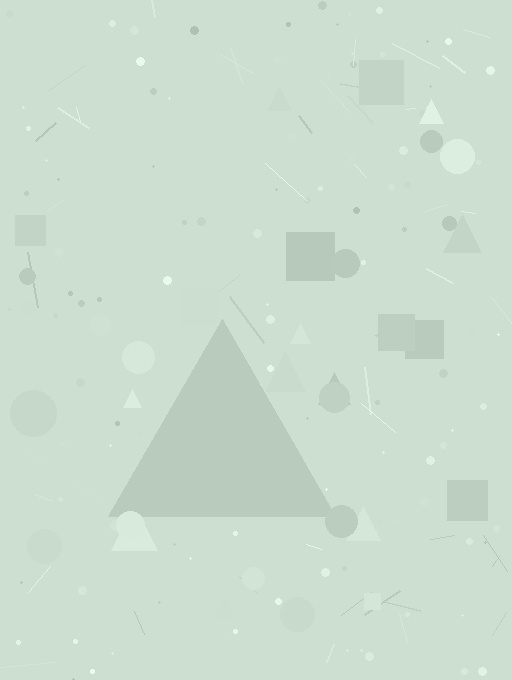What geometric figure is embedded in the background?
A triangle is embedded in the background.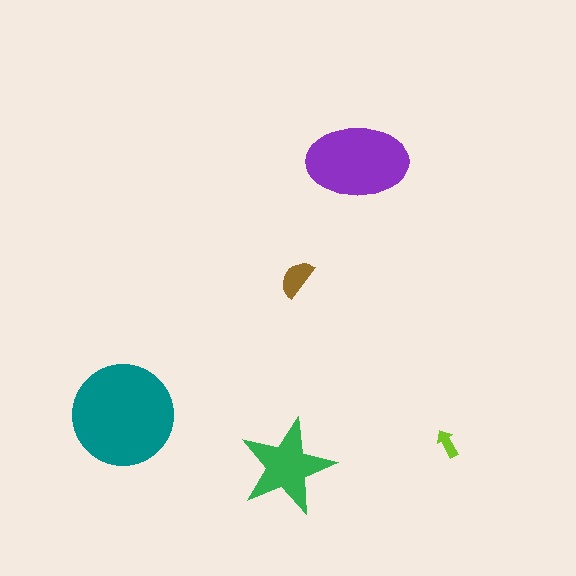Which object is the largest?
The teal circle.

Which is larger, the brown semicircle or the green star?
The green star.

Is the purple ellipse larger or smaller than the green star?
Larger.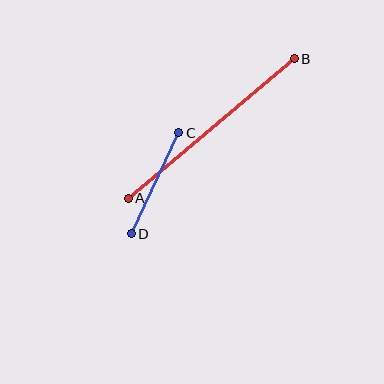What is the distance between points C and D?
The distance is approximately 111 pixels.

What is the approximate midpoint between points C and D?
The midpoint is at approximately (155, 183) pixels.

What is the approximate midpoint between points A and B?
The midpoint is at approximately (211, 128) pixels.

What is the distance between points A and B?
The distance is approximately 217 pixels.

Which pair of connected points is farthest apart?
Points A and B are farthest apart.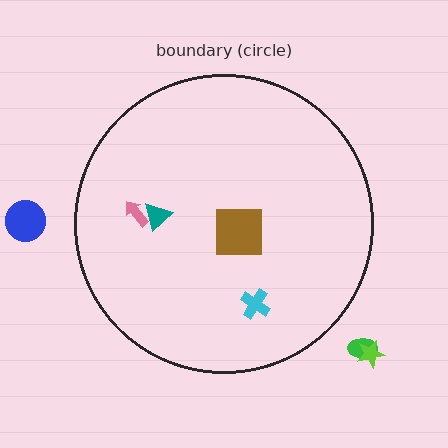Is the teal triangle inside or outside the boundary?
Inside.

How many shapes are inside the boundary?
4 inside, 3 outside.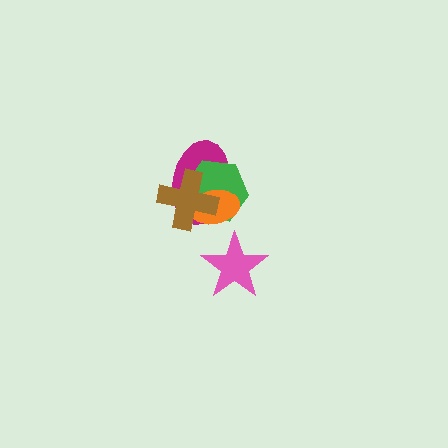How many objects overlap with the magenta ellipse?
3 objects overlap with the magenta ellipse.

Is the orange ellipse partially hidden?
Yes, it is partially covered by another shape.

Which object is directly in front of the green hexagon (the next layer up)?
The orange ellipse is directly in front of the green hexagon.